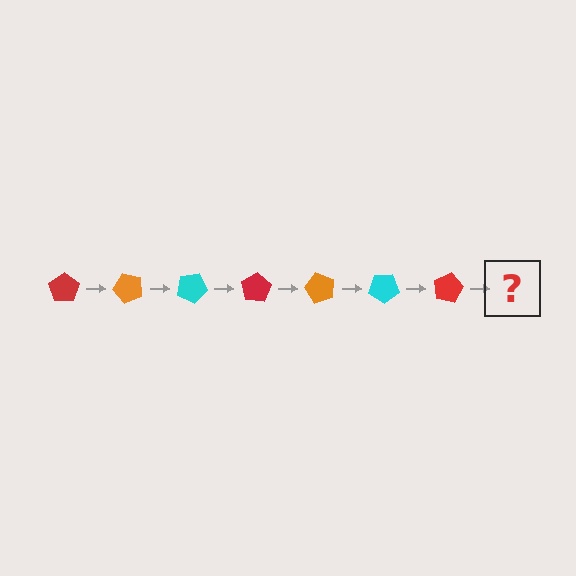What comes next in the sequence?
The next element should be an orange pentagon, rotated 350 degrees from the start.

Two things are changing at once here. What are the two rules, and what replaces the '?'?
The two rules are that it rotates 50 degrees each step and the color cycles through red, orange, and cyan. The '?' should be an orange pentagon, rotated 350 degrees from the start.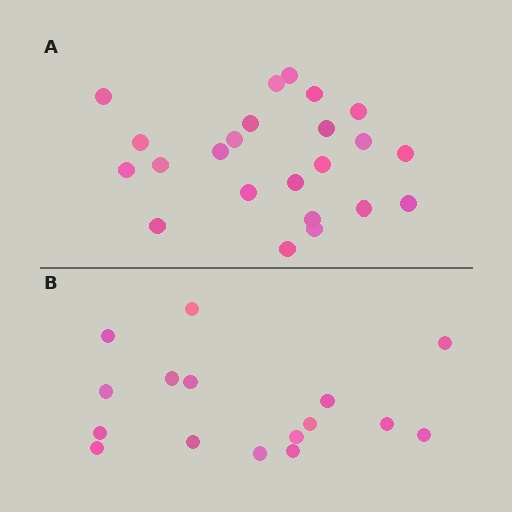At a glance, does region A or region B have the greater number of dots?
Region A (the top region) has more dots.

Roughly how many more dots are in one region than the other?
Region A has roughly 8 or so more dots than region B.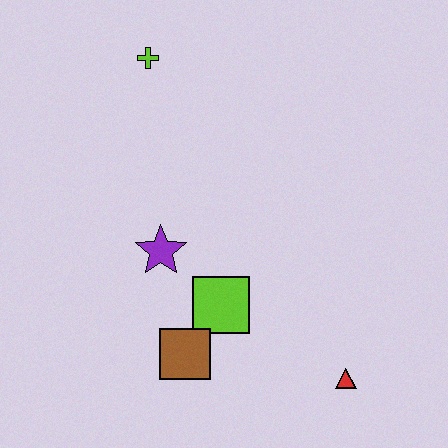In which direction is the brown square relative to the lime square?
The brown square is below the lime square.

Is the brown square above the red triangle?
Yes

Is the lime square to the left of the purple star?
No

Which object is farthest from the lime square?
The lime cross is farthest from the lime square.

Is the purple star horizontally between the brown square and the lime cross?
Yes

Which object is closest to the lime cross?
The purple star is closest to the lime cross.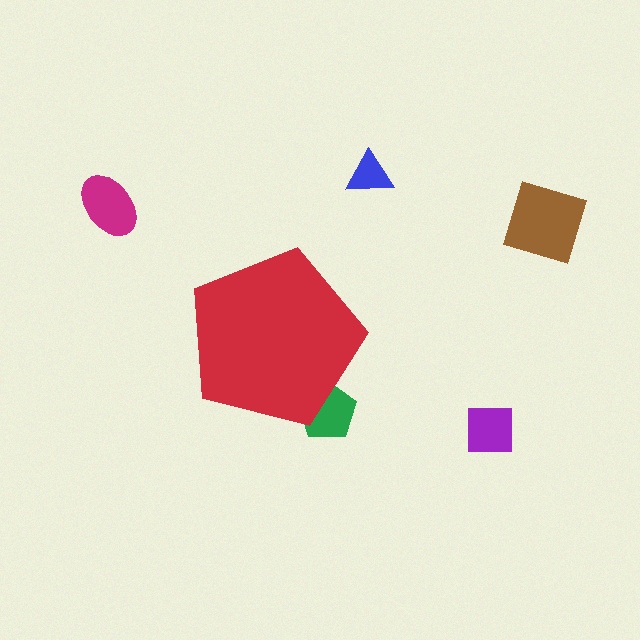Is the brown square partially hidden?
No, the brown square is fully visible.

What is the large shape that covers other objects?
A red pentagon.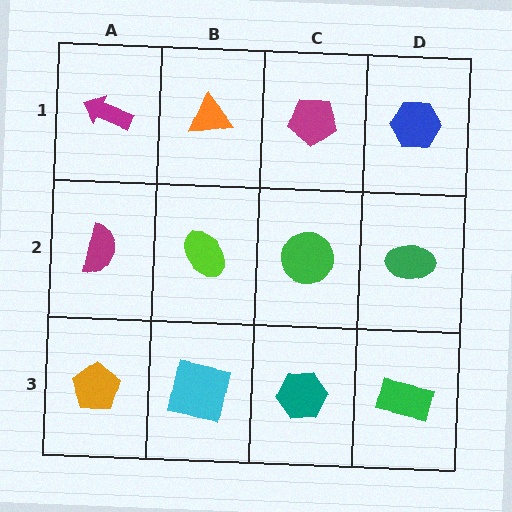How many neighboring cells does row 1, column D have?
2.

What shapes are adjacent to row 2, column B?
An orange triangle (row 1, column B), a cyan square (row 3, column B), a magenta semicircle (row 2, column A), a green circle (row 2, column C).